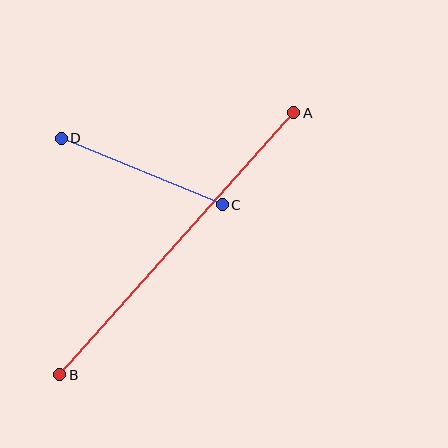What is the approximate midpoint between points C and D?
The midpoint is at approximately (142, 172) pixels.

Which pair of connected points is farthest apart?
Points A and B are farthest apart.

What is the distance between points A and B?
The distance is approximately 351 pixels.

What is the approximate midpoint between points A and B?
The midpoint is at approximately (177, 244) pixels.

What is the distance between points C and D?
The distance is approximately 174 pixels.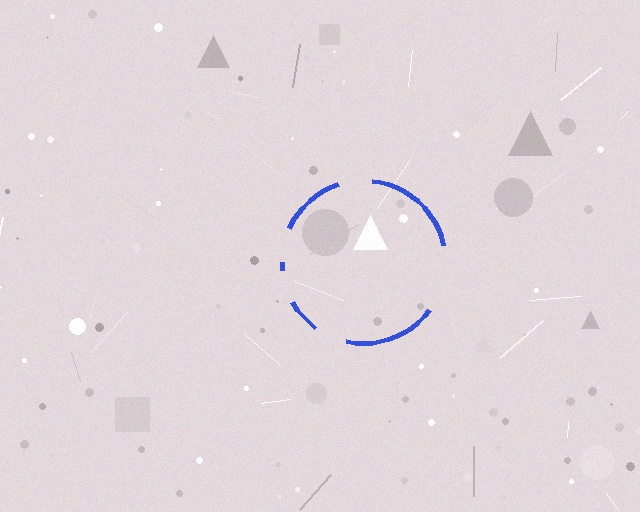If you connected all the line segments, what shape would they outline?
They would outline a circle.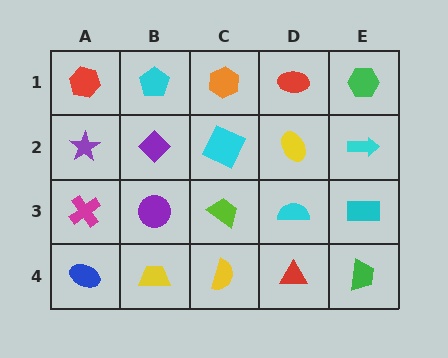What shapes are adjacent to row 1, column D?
A yellow ellipse (row 2, column D), an orange hexagon (row 1, column C), a green hexagon (row 1, column E).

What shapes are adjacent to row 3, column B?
A purple diamond (row 2, column B), a yellow trapezoid (row 4, column B), a magenta cross (row 3, column A), a lime trapezoid (row 3, column C).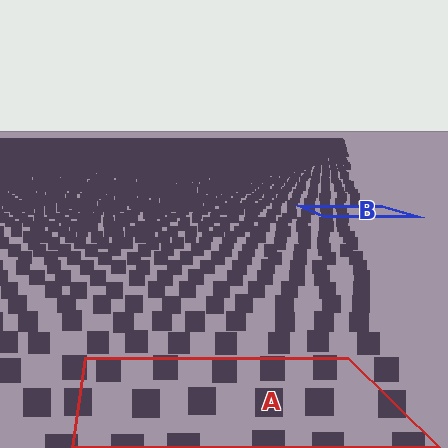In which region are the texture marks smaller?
The texture marks are smaller in region B, because it is farther away.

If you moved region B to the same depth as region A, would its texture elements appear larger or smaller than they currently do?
They would appear larger. At a closer depth, the same texture elements are projected at a bigger on-screen size.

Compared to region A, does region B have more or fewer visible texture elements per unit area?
Region B has more texture elements per unit area — they are packed more densely because it is farther away.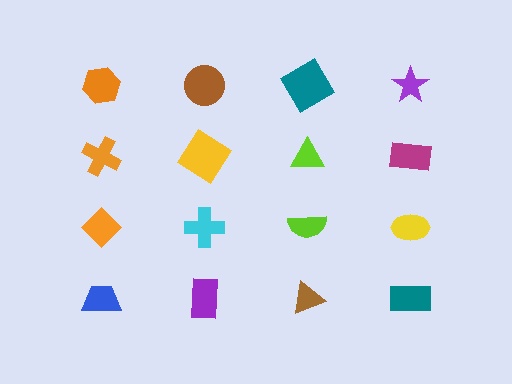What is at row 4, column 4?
A teal rectangle.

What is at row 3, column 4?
A yellow ellipse.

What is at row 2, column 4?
A magenta rectangle.